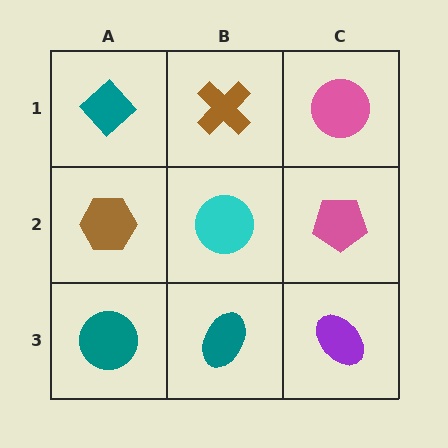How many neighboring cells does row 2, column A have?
3.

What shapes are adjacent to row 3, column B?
A cyan circle (row 2, column B), a teal circle (row 3, column A), a purple ellipse (row 3, column C).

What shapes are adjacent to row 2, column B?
A brown cross (row 1, column B), a teal ellipse (row 3, column B), a brown hexagon (row 2, column A), a pink pentagon (row 2, column C).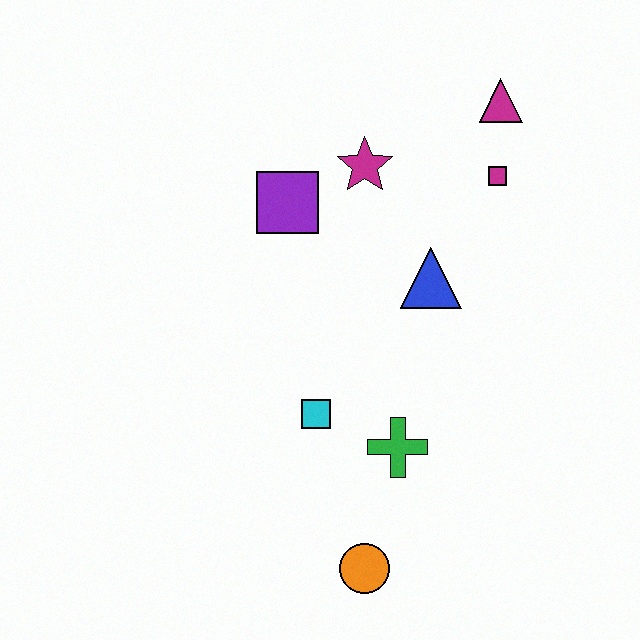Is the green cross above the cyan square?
No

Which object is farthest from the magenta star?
The orange circle is farthest from the magenta star.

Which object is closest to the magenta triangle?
The magenta square is closest to the magenta triangle.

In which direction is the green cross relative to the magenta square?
The green cross is below the magenta square.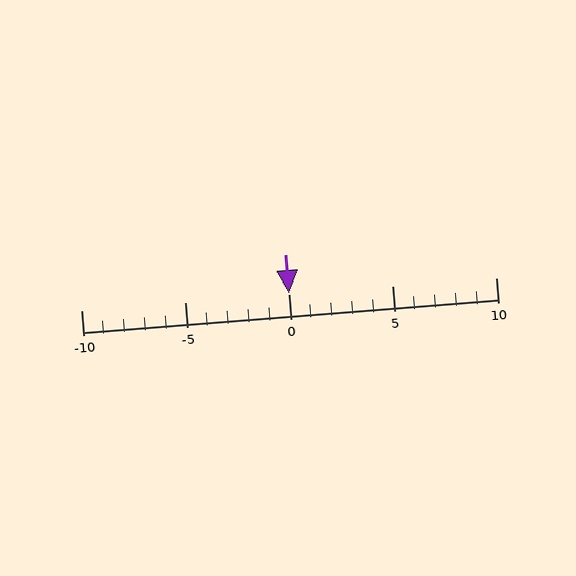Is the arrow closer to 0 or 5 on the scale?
The arrow is closer to 0.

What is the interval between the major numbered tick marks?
The major tick marks are spaced 5 units apart.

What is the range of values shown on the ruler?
The ruler shows values from -10 to 10.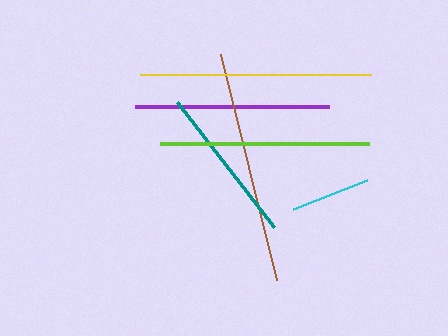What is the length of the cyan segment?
The cyan segment is approximately 80 pixels long.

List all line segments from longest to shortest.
From longest to shortest: brown, yellow, lime, purple, teal, cyan.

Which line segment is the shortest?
The cyan line is the shortest at approximately 80 pixels.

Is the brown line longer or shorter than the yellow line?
The brown line is longer than the yellow line.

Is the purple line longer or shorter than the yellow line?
The yellow line is longer than the purple line.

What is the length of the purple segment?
The purple segment is approximately 194 pixels long.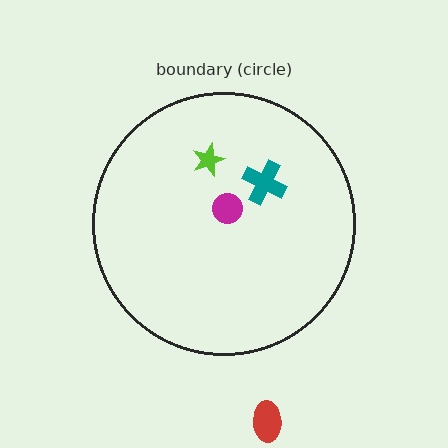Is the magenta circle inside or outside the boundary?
Inside.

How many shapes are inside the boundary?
3 inside, 1 outside.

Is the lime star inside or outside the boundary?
Inside.